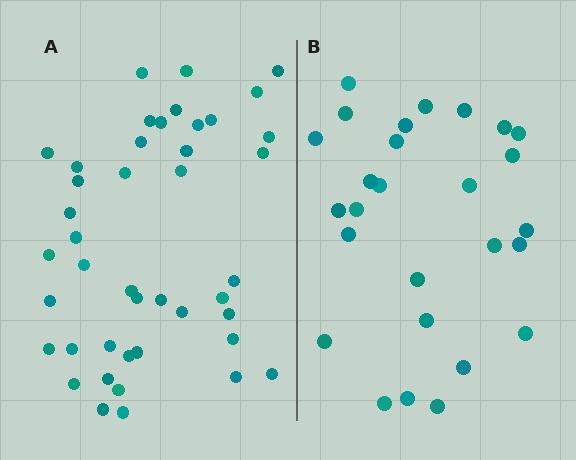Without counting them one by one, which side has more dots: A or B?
Region A (the left region) has more dots.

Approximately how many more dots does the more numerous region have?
Region A has approximately 15 more dots than region B.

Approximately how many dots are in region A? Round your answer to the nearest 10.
About 40 dots. (The exact count is 43, which rounds to 40.)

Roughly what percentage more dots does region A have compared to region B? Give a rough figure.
About 60% more.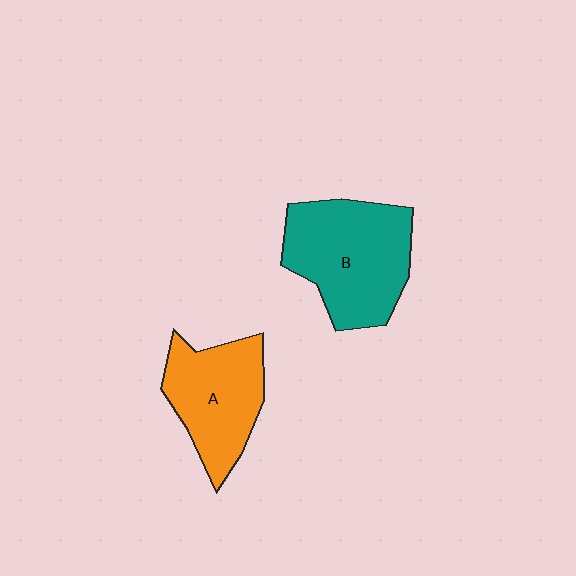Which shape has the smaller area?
Shape A (orange).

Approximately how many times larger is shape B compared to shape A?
Approximately 1.3 times.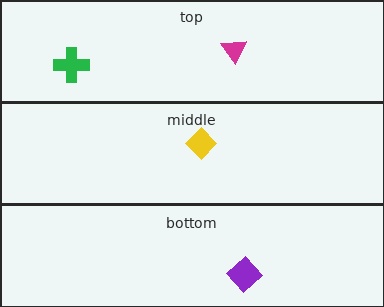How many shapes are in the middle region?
1.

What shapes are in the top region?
The green cross, the magenta triangle.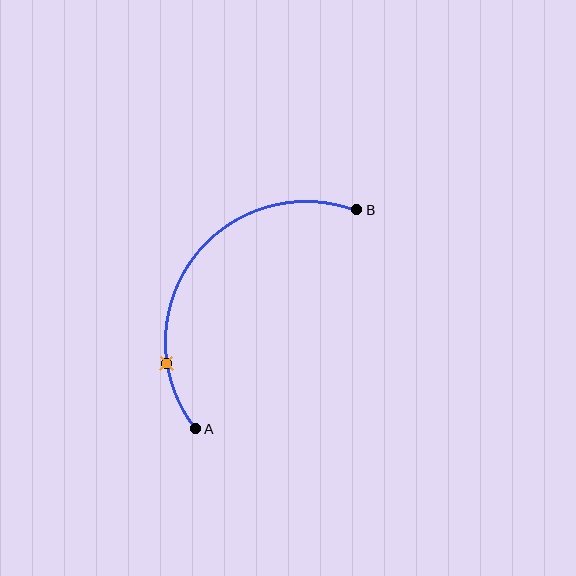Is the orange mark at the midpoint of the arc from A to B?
No. The orange mark lies on the arc but is closer to endpoint A. The arc midpoint would be at the point on the curve equidistant along the arc from both A and B.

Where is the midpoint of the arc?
The arc midpoint is the point on the curve farthest from the straight line joining A and B. It sits above and to the left of that line.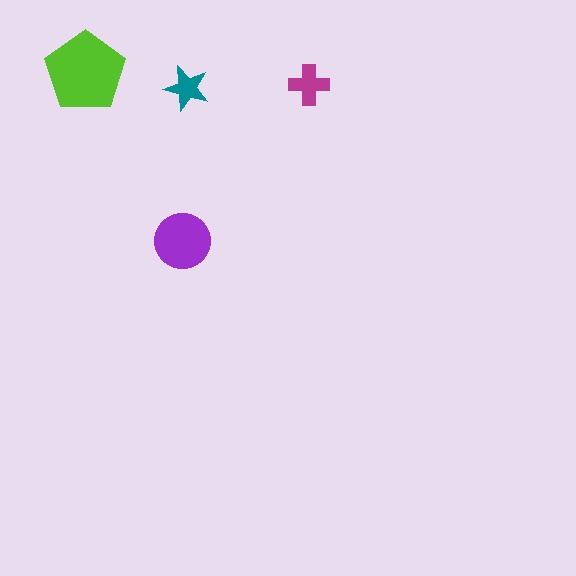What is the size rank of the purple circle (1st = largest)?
2nd.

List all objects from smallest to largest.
The teal star, the magenta cross, the purple circle, the lime pentagon.